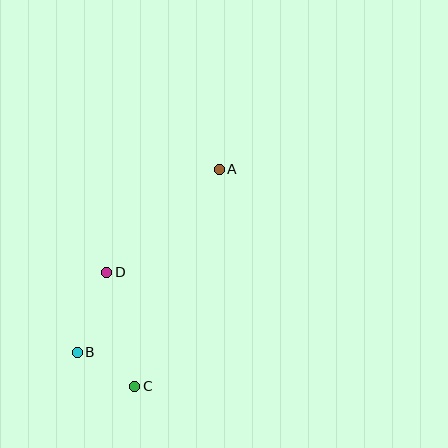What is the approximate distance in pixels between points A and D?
The distance between A and D is approximately 153 pixels.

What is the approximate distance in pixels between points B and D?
The distance between B and D is approximately 85 pixels.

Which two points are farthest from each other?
Points A and C are farthest from each other.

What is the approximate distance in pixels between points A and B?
The distance between A and B is approximately 232 pixels.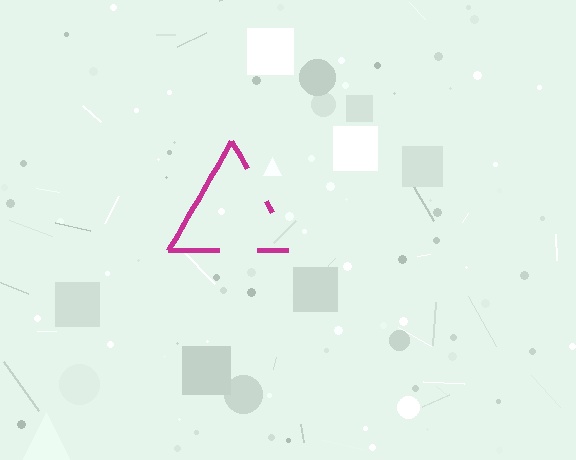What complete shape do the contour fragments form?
The contour fragments form a triangle.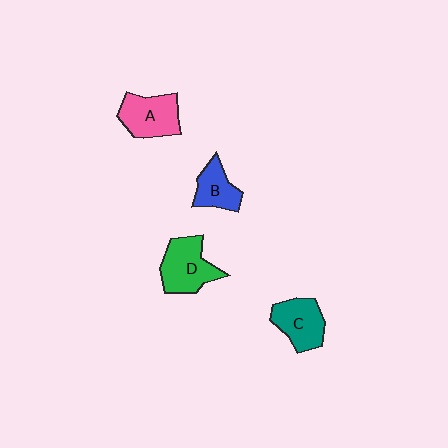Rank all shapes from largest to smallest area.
From largest to smallest: D (green), A (pink), C (teal), B (blue).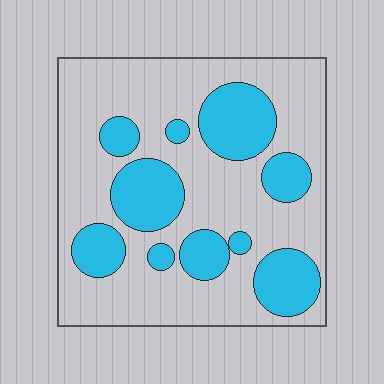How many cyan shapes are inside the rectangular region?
10.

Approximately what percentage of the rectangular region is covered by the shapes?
Approximately 30%.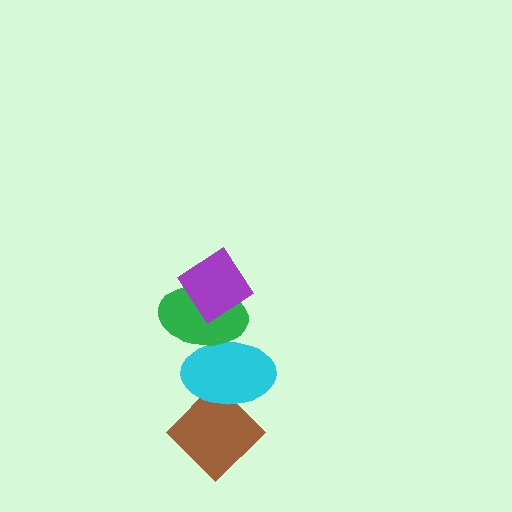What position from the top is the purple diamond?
The purple diamond is 1st from the top.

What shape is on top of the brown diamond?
The cyan ellipse is on top of the brown diamond.